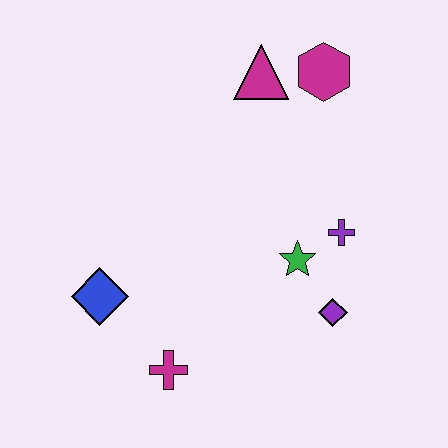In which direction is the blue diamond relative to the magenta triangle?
The blue diamond is below the magenta triangle.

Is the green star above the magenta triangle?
No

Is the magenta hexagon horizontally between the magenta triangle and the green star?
No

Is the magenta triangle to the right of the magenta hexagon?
No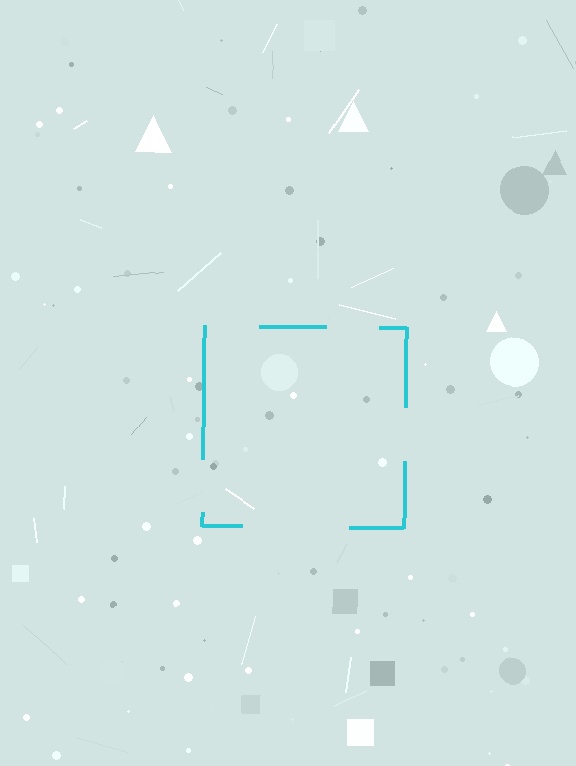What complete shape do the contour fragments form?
The contour fragments form a square.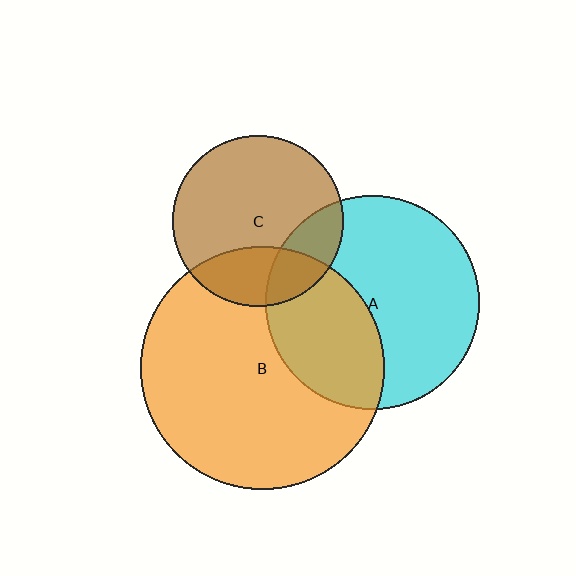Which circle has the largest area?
Circle B (orange).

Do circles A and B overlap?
Yes.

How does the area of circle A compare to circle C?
Approximately 1.6 times.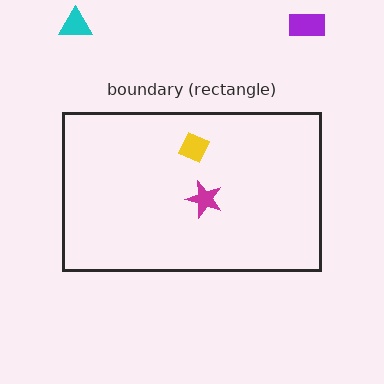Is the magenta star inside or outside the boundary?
Inside.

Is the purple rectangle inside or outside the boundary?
Outside.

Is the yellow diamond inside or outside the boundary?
Inside.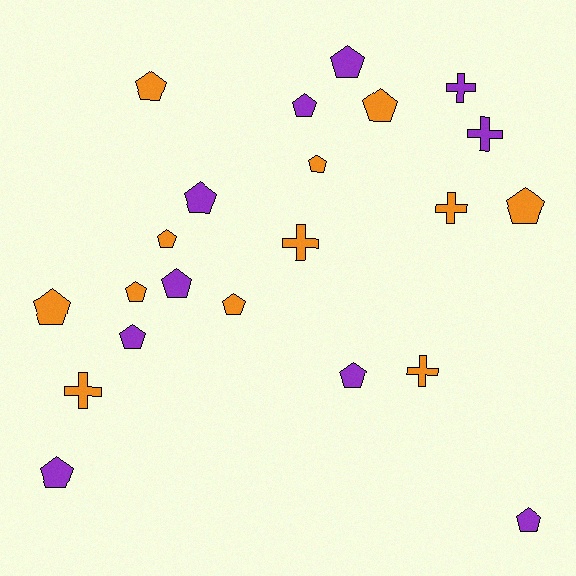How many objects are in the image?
There are 22 objects.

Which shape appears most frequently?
Pentagon, with 16 objects.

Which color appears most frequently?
Orange, with 12 objects.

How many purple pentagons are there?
There are 8 purple pentagons.